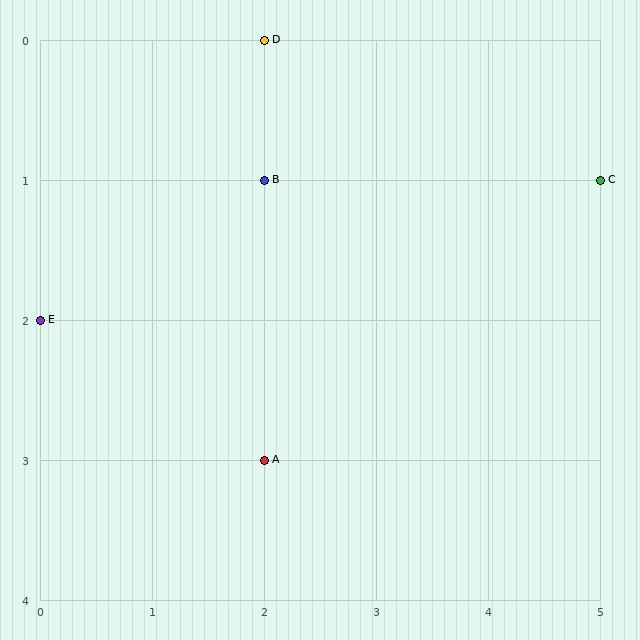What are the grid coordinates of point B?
Point B is at grid coordinates (2, 1).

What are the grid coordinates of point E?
Point E is at grid coordinates (0, 2).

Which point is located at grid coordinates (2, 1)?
Point B is at (2, 1).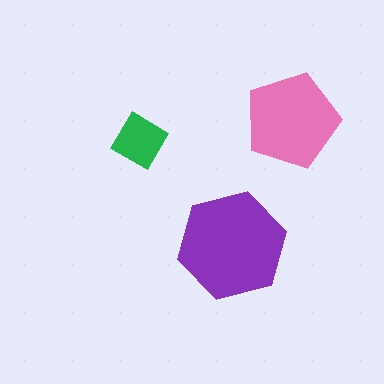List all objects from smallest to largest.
The green diamond, the pink pentagon, the purple hexagon.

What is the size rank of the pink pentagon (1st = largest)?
2nd.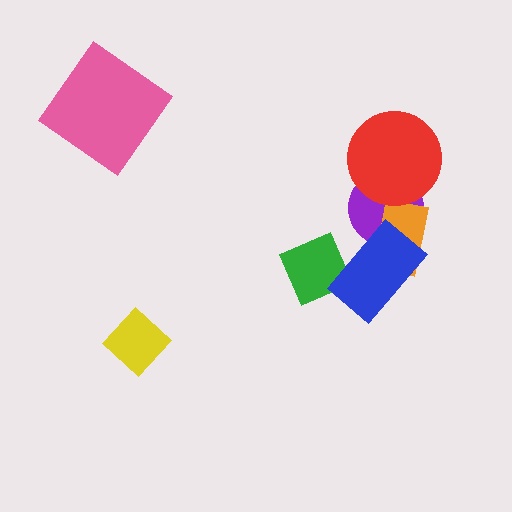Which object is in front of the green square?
The blue rectangle is in front of the green square.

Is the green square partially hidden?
Yes, it is partially covered by another shape.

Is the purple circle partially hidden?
Yes, it is partially covered by another shape.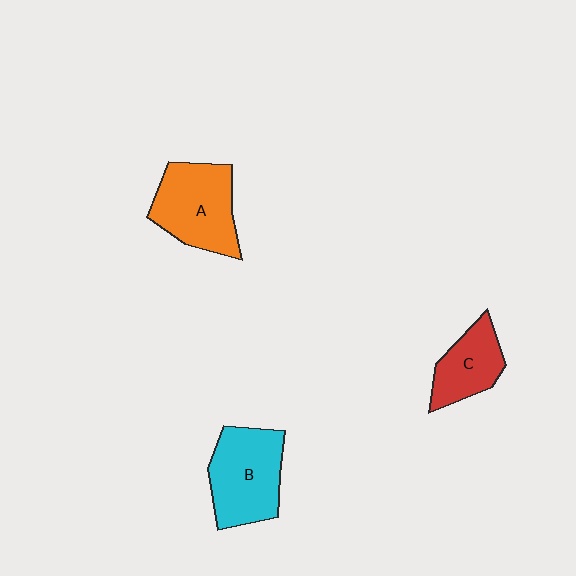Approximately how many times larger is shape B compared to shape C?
Approximately 1.5 times.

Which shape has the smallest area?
Shape C (red).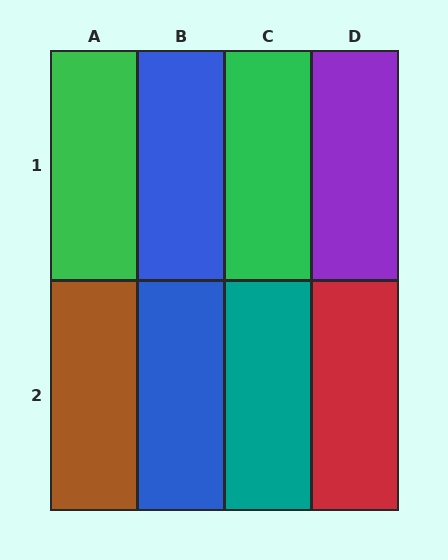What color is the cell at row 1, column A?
Green.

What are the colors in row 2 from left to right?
Brown, blue, teal, red.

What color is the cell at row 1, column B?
Blue.